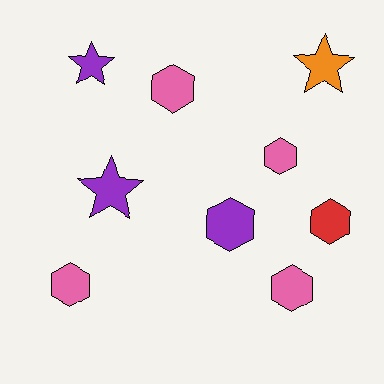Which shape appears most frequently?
Hexagon, with 6 objects.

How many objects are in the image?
There are 9 objects.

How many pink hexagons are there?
There are 4 pink hexagons.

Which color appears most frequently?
Pink, with 4 objects.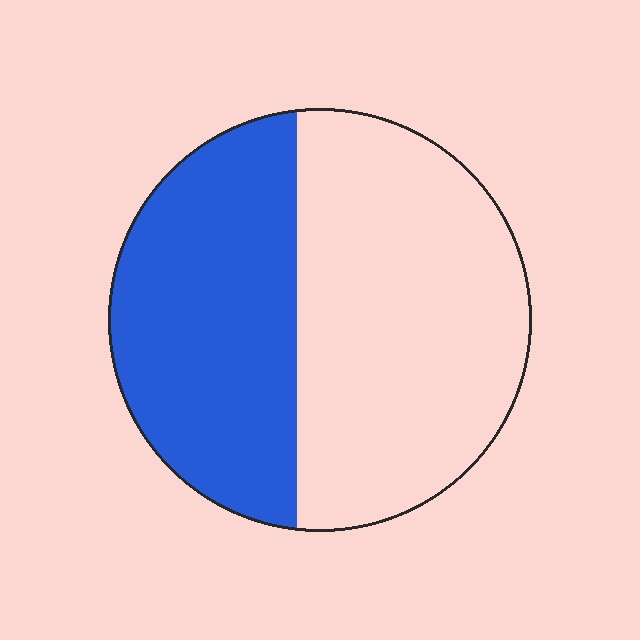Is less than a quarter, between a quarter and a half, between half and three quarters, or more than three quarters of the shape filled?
Between a quarter and a half.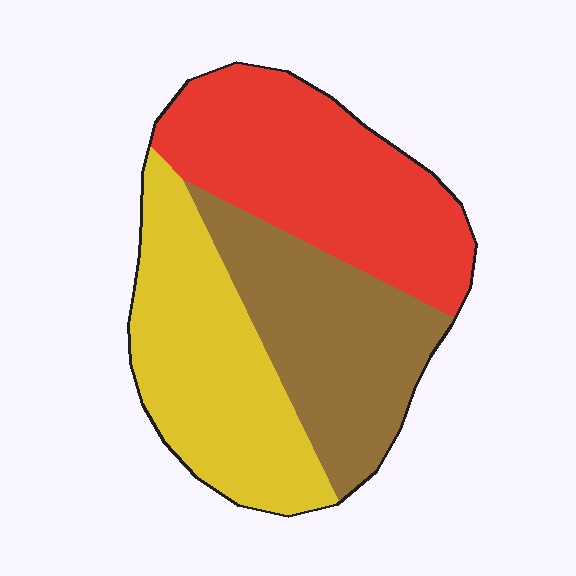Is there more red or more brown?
Red.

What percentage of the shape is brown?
Brown covers 30% of the shape.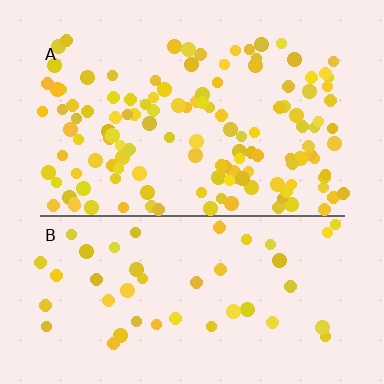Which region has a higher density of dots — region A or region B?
A (the top).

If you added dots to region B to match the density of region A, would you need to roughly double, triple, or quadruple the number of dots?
Approximately triple.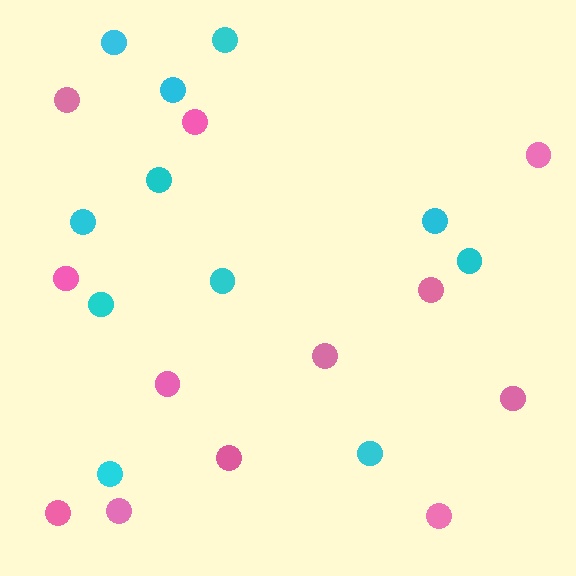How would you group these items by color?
There are 2 groups: one group of cyan circles (11) and one group of pink circles (12).